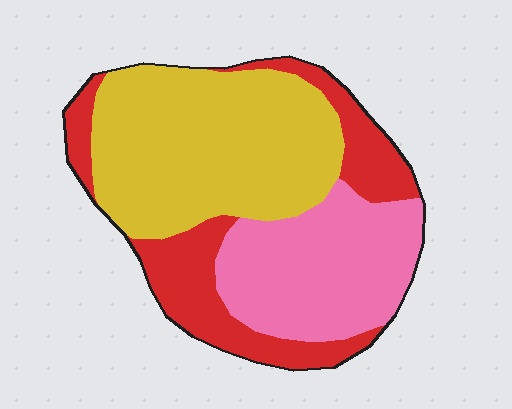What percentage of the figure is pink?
Pink takes up about one third (1/3) of the figure.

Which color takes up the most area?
Yellow, at roughly 45%.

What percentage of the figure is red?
Red covers about 25% of the figure.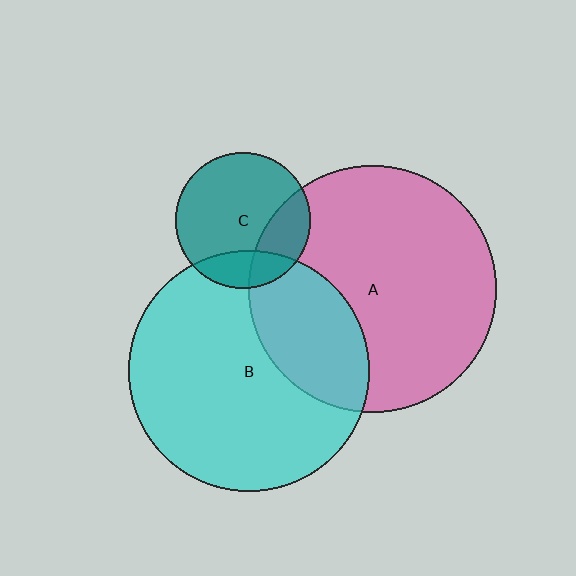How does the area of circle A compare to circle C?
Approximately 3.3 times.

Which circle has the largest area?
Circle A (pink).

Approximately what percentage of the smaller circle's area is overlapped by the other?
Approximately 30%.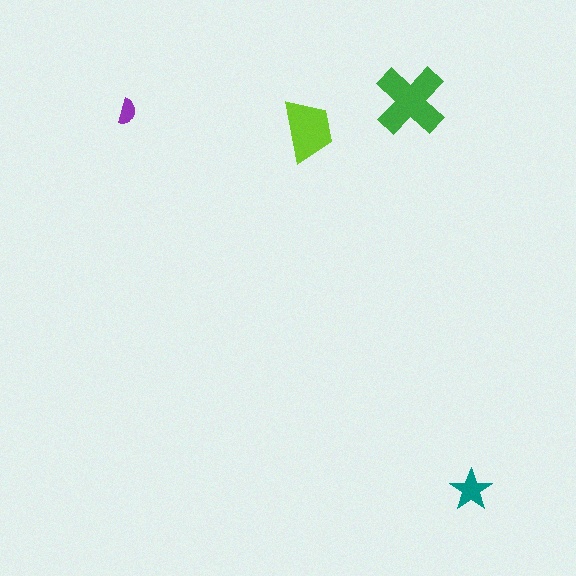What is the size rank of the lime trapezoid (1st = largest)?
2nd.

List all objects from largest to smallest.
The green cross, the lime trapezoid, the teal star, the purple semicircle.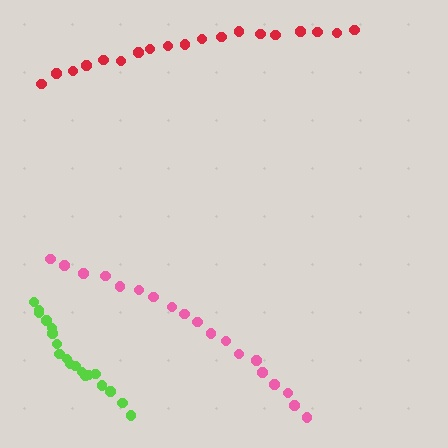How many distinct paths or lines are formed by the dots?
There are 3 distinct paths.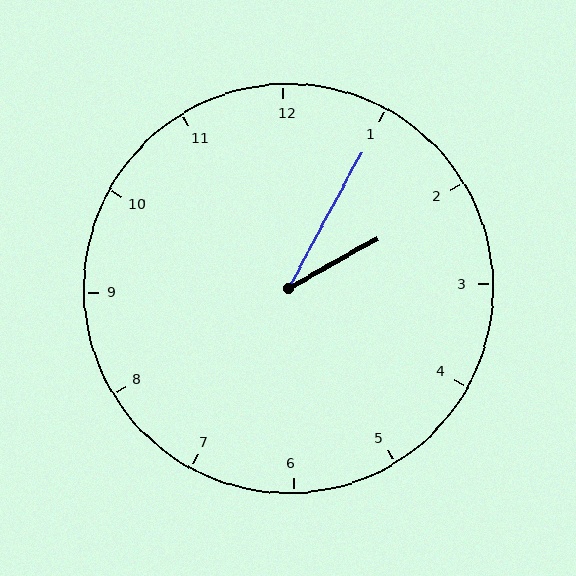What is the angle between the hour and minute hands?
Approximately 32 degrees.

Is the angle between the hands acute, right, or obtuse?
It is acute.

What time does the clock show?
2:05.